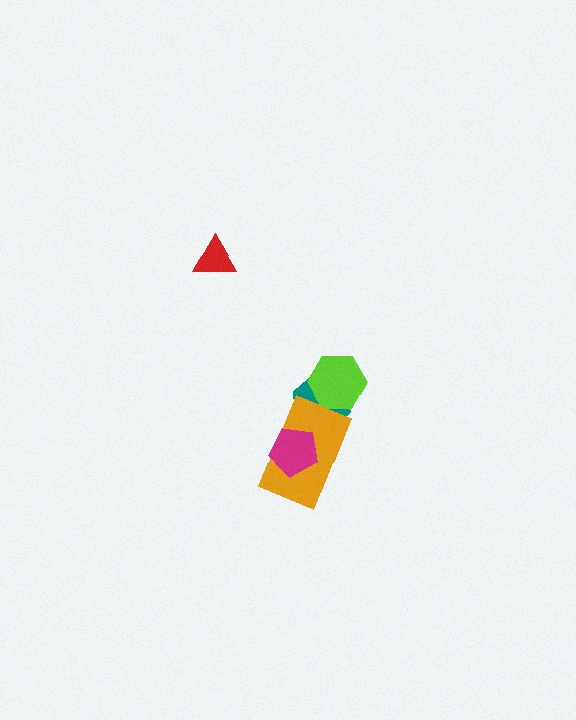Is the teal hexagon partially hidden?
Yes, it is partially covered by another shape.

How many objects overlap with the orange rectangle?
2 objects overlap with the orange rectangle.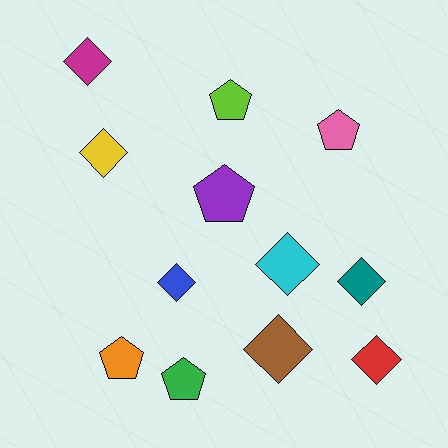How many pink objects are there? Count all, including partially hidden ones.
There is 1 pink object.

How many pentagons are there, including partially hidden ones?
There are 5 pentagons.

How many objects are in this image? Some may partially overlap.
There are 12 objects.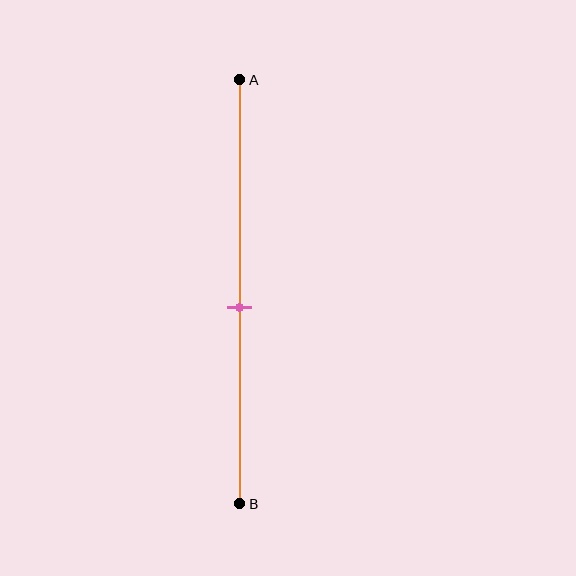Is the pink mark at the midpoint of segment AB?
No, the mark is at about 55% from A, not at the 50% midpoint.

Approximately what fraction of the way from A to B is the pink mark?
The pink mark is approximately 55% of the way from A to B.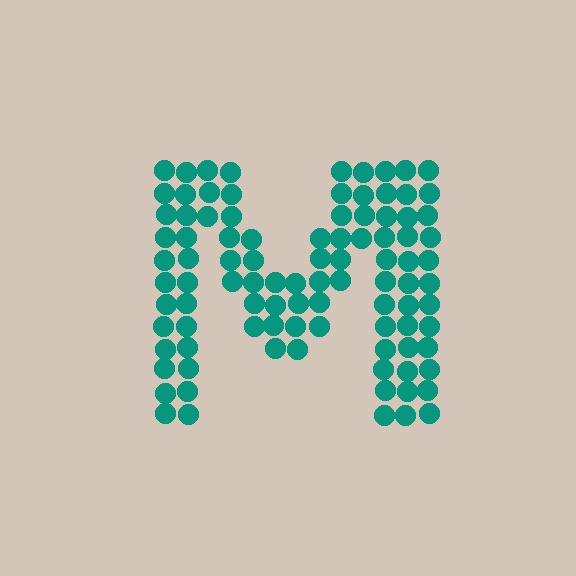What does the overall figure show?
The overall figure shows the letter M.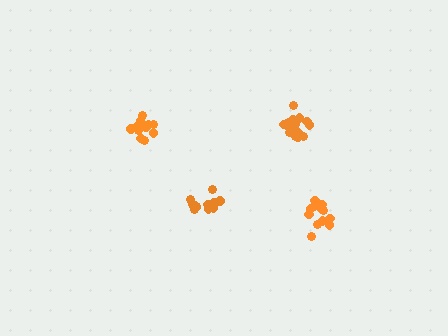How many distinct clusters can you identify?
There are 4 distinct clusters.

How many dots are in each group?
Group 1: 15 dots, Group 2: 11 dots, Group 3: 13 dots, Group 4: 12 dots (51 total).